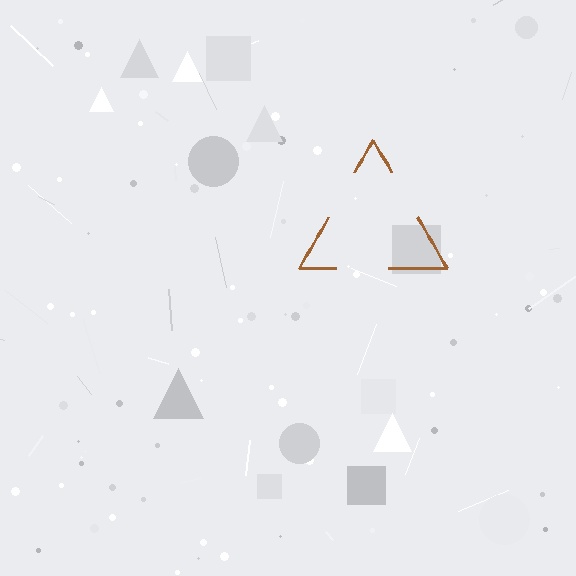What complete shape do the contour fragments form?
The contour fragments form a triangle.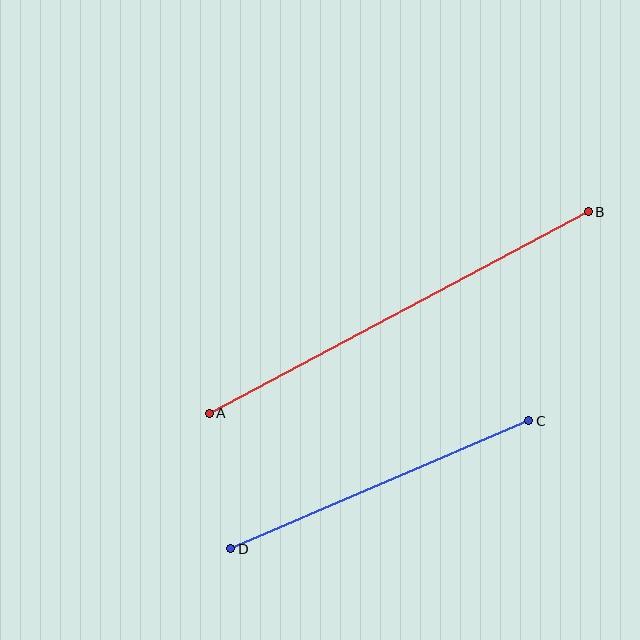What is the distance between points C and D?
The distance is approximately 324 pixels.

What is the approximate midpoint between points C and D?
The midpoint is at approximately (380, 485) pixels.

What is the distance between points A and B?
The distance is approximately 429 pixels.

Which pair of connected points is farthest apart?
Points A and B are farthest apart.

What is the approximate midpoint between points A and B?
The midpoint is at approximately (399, 312) pixels.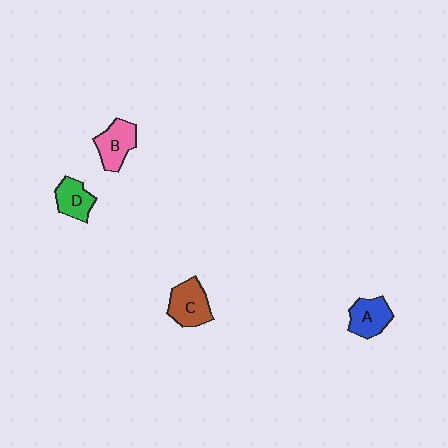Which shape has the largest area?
Shape C (brown).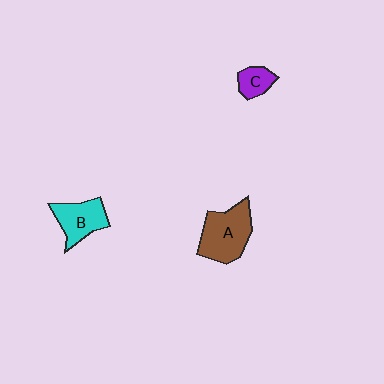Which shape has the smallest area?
Shape C (purple).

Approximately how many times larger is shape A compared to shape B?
Approximately 1.3 times.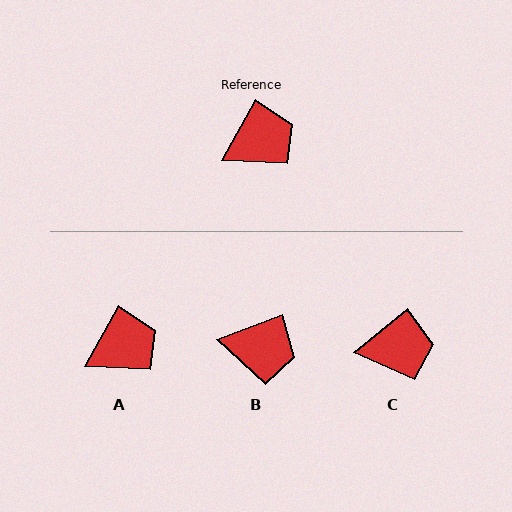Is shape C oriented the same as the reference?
No, it is off by about 21 degrees.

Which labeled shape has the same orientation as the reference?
A.